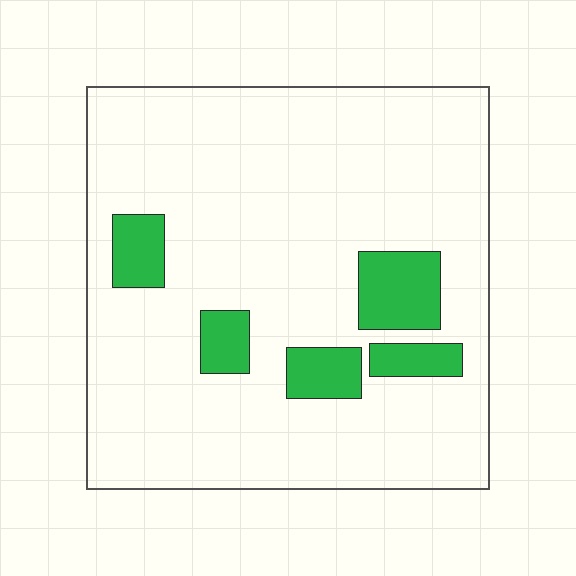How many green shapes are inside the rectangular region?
5.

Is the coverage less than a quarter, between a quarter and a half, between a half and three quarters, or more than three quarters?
Less than a quarter.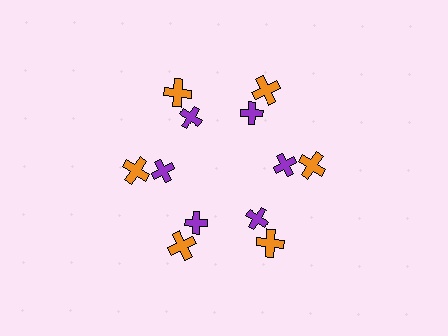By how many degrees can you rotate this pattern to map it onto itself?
The pattern maps onto itself every 60 degrees of rotation.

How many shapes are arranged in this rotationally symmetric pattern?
There are 12 shapes, arranged in 6 groups of 2.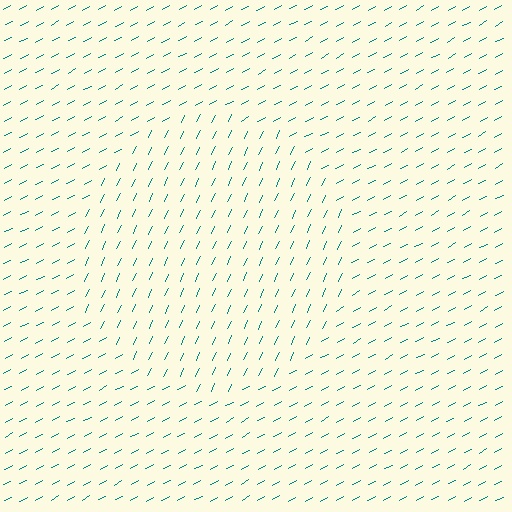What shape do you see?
I see a circle.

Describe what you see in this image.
The image is filled with small teal line segments. A circle region in the image has lines oriented differently from the surrounding lines, creating a visible texture boundary.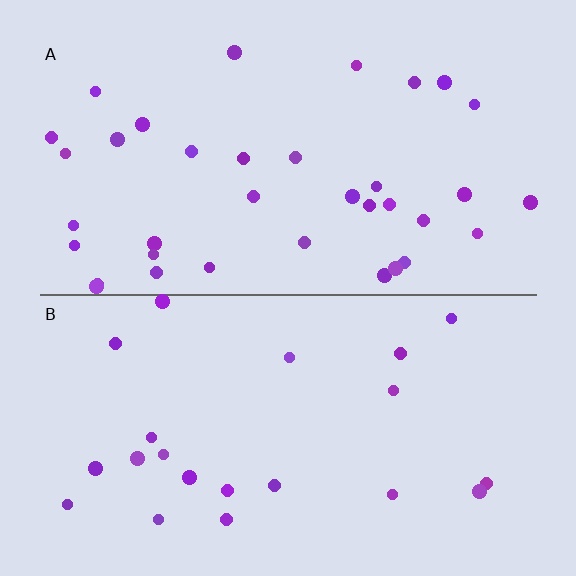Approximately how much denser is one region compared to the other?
Approximately 1.7× — region A over region B.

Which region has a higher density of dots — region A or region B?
A (the top).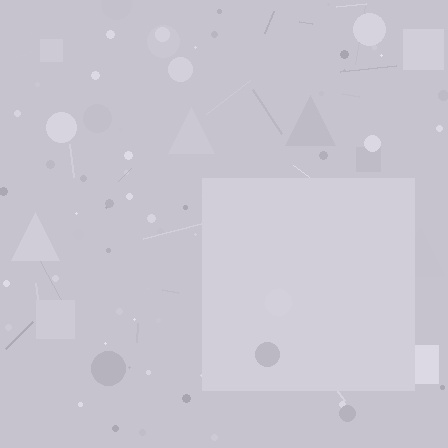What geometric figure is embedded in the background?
A square is embedded in the background.